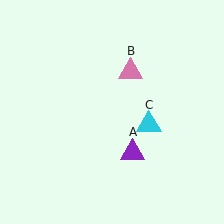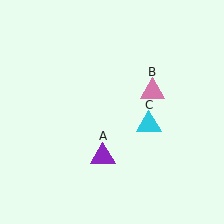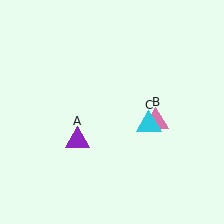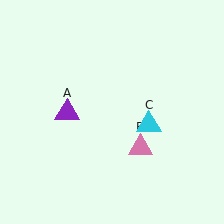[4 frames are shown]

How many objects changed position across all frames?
2 objects changed position: purple triangle (object A), pink triangle (object B).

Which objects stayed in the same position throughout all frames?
Cyan triangle (object C) remained stationary.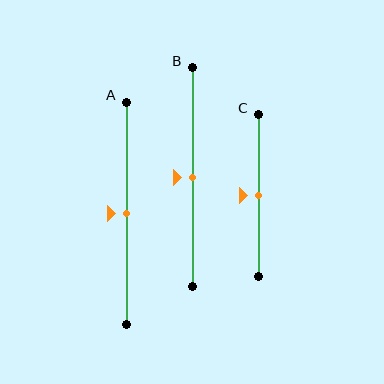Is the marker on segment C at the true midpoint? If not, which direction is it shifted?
Yes, the marker on segment C is at the true midpoint.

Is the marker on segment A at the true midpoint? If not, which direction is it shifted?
Yes, the marker on segment A is at the true midpoint.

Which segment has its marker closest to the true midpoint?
Segment A has its marker closest to the true midpoint.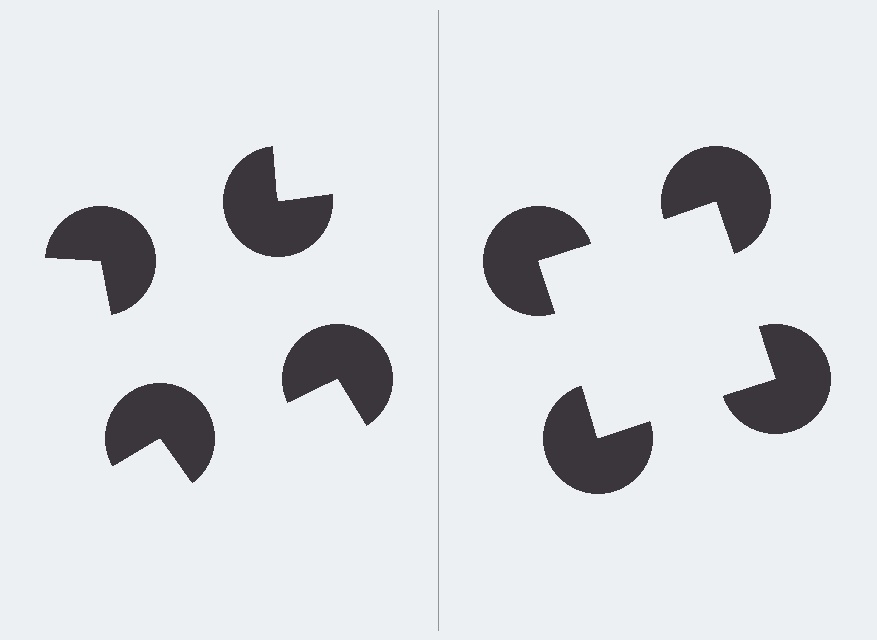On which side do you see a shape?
An illusory square appears on the right side. On the left side the wedge cuts are rotated, so no coherent shape forms.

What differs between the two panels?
The pac-man discs are positioned identically on both sides; only the wedge orientations differ. On the right they align to a square; on the left they are misaligned.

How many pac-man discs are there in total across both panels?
8 — 4 on each side.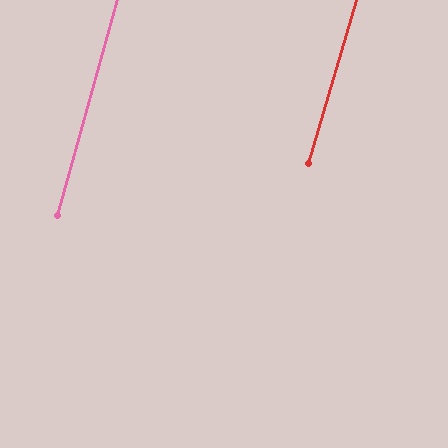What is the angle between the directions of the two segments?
Approximately 1 degree.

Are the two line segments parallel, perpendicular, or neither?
Parallel — their directions differ by only 1.1°.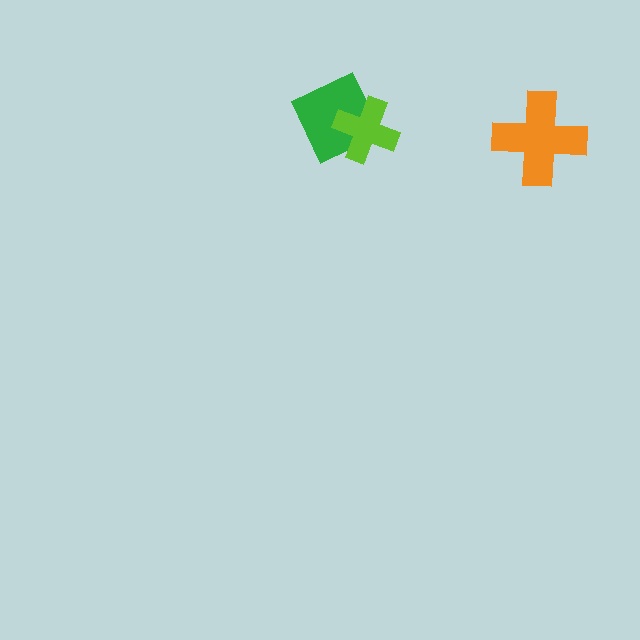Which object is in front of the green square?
The lime cross is in front of the green square.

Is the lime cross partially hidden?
No, no other shape covers it.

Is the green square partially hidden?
Yes, it is partially covered by another shape.